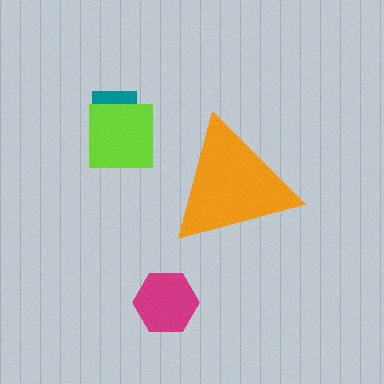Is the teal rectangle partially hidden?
No, the teal rectangle is fully visible.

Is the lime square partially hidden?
No, the lime square is fully visible.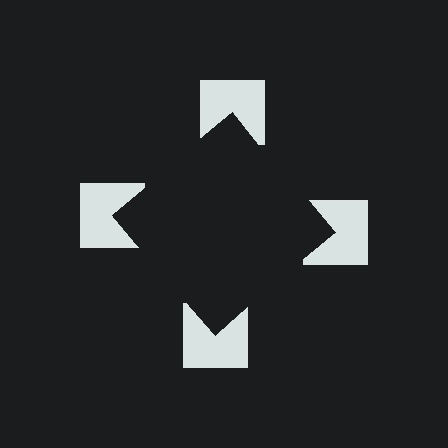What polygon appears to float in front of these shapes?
An illusory square — its edges are inferred from the aligned wedge cuts in the notched squares, not physically drawn.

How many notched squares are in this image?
There are 4 — one at each vertex of the illusory square.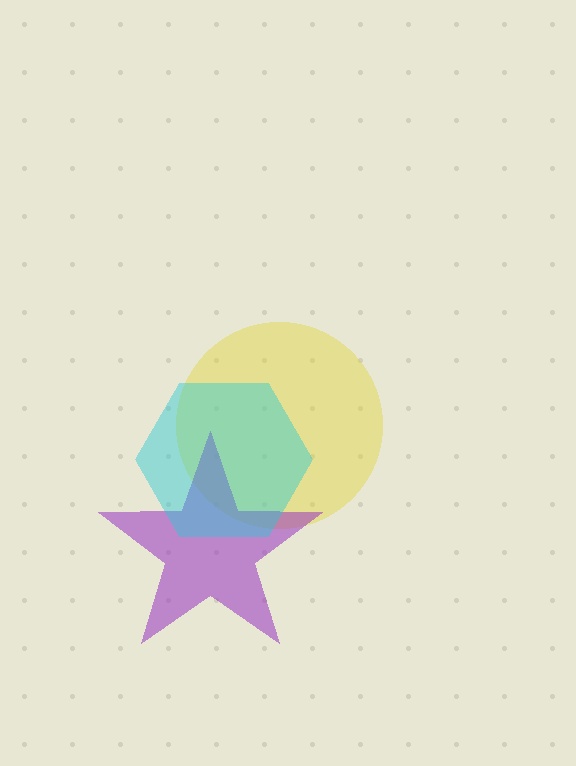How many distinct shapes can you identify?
There are 3 distinct shapes: a yellow circle, a purple star, a cyan hexagon.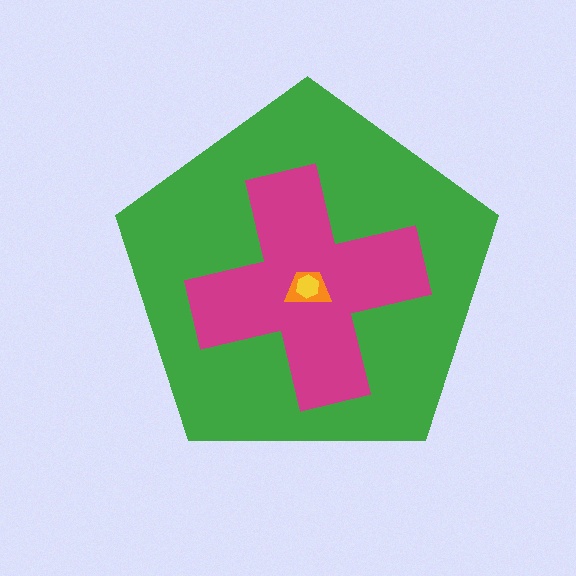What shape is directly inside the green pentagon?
The magenta cross.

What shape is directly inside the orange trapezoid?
The yellow hexagon.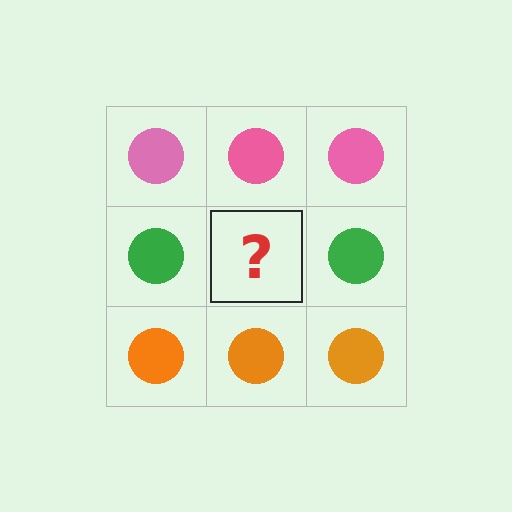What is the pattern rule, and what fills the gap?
The rule is that each row has a consistent color. The gap should be filled with a green circle.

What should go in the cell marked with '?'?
The missing cell should contain a green circle.